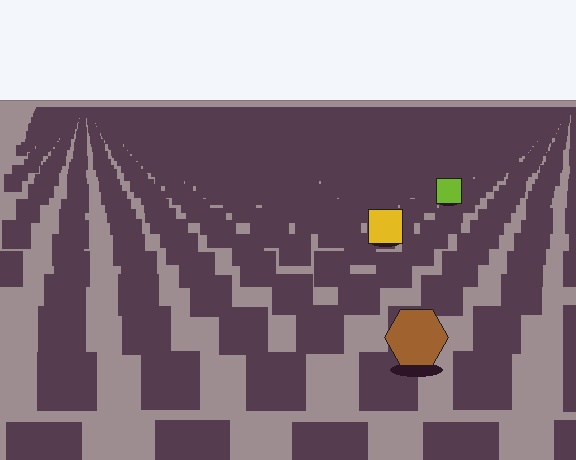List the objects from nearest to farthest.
From nearest to farthest: the brown hexagon, the yellow square, the lime square.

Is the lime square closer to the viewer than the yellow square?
No. The yellow square is closer — you can tell from the texture gradient: the ground texture is coarser near it.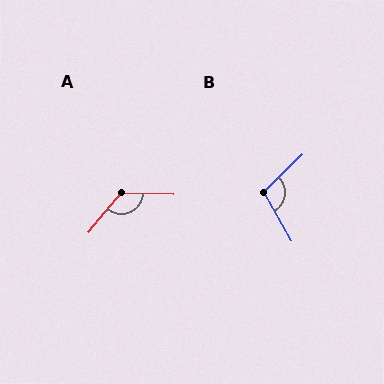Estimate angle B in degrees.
Approximately 104 degrees.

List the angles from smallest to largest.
B (104°), A (128°).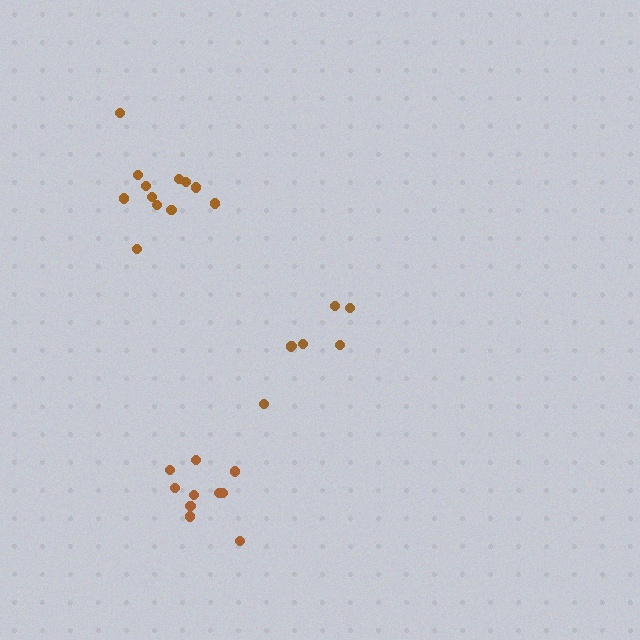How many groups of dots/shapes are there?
There are 3 groups.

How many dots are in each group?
Group 1: 10 dots, Group 2: 7 dots, Group 3: 12 dots (29 total).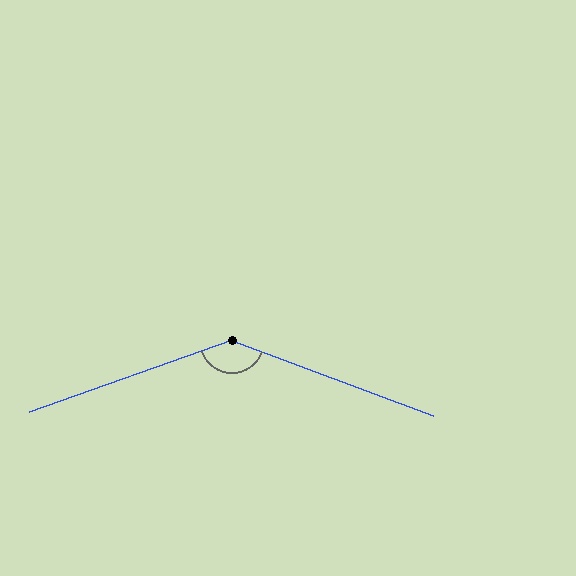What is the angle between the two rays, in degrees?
Approximately 140 degrees.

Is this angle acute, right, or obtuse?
It is obtuse.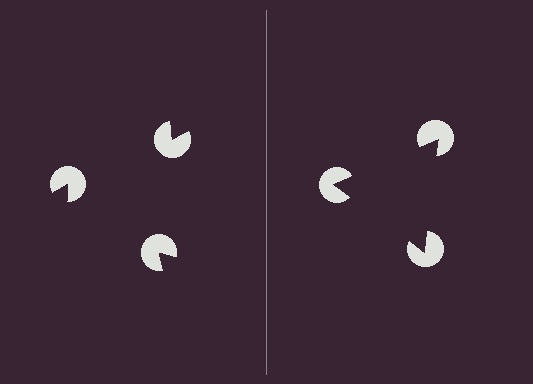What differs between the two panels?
The pac-man discs are positioned identically on both sides; only the wedge orientations differ. On the right they align to a triangle; on the left they are misaligned.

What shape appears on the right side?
An illusory triangle.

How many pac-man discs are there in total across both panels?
6 — 3 on each side.